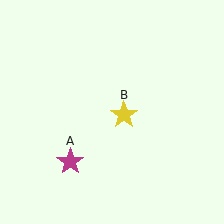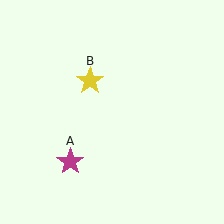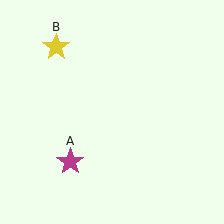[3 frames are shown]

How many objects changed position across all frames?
1 object changed position: yellow star (object B).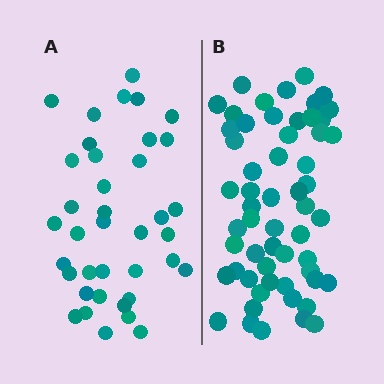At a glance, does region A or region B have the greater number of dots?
Region B (the right region) has more dots.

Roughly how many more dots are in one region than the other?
Region B has approximately 20 more dots than region A.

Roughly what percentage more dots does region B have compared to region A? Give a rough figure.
About 50% more.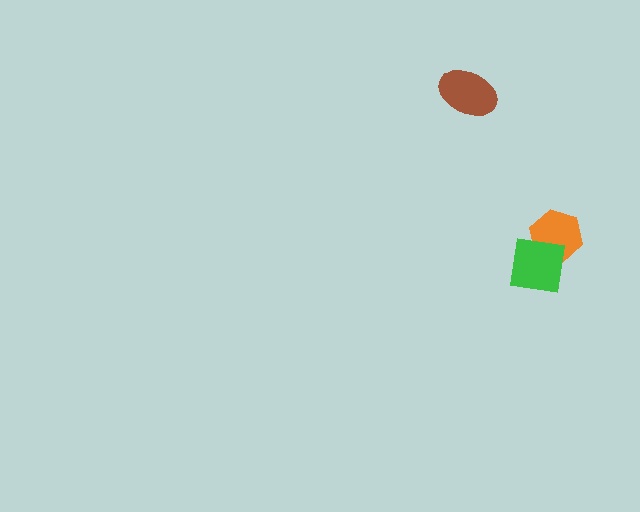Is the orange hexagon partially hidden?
Yes, it is partially covered by another shape.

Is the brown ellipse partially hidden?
No, no other shape covers it.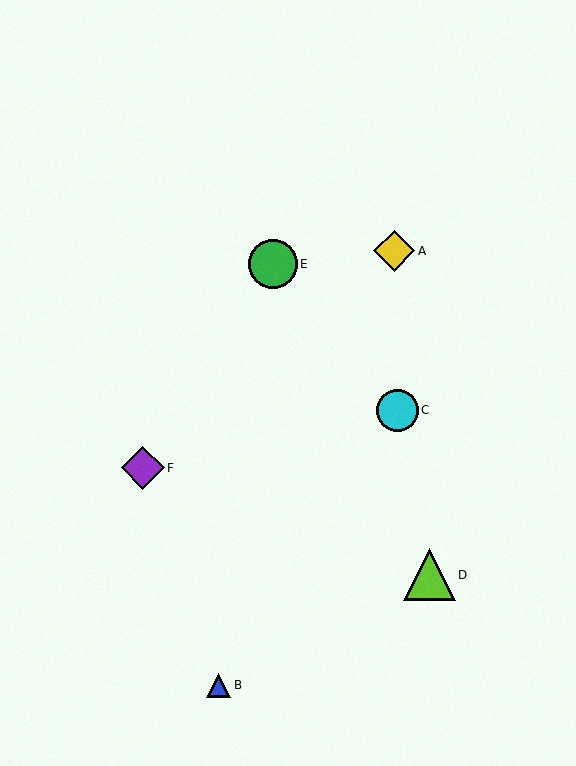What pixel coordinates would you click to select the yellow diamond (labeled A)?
Click at (394, 251) to select the yellow diamond A.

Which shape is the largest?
The lime triangle (labeled D) is the largest.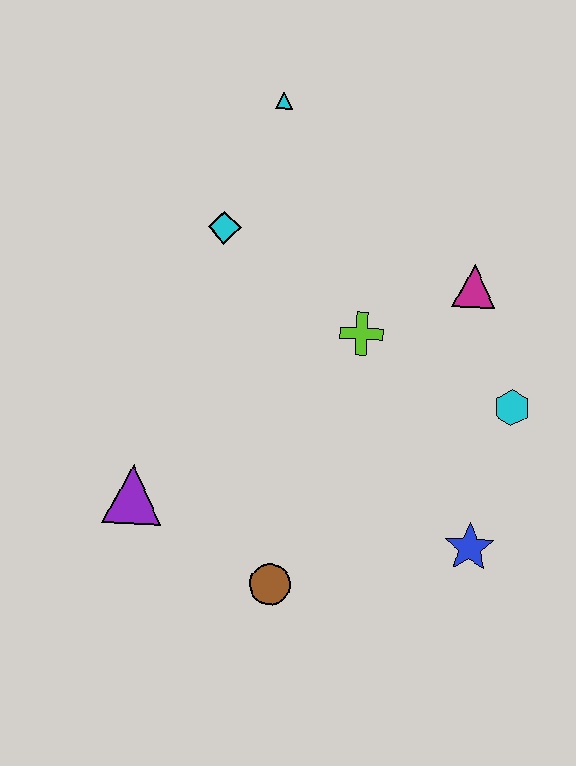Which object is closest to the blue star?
The cyan hexagon is closest to the blue star.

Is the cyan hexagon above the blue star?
Yes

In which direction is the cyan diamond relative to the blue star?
The cyan diamond is above the blue star.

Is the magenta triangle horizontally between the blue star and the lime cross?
Yes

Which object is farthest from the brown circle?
The cyan triangle is farthest from the brown circle.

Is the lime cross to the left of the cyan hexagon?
Yes